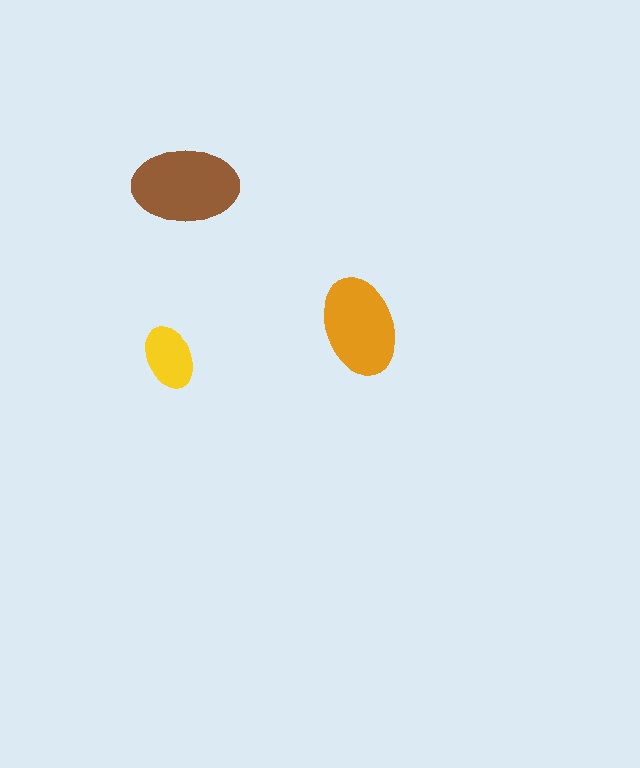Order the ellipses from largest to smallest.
the brown one, the orange one, the yellow one.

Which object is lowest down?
The yellow ellipse is bottommost.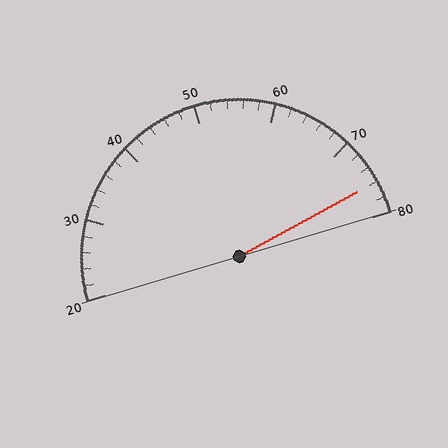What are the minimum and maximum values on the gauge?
The gauge ranges from 20 to 80.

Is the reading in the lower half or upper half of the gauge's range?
The reading is in the upper half of the range (20 to 80).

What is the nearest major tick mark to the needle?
The nearest major tick mark is 80.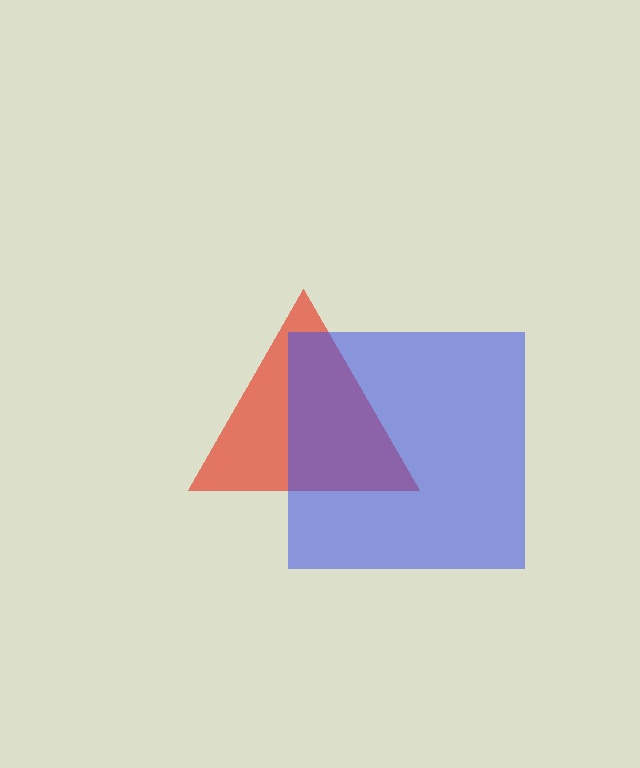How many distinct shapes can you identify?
There are 2 distinct shapes: a red triangle, a blue square.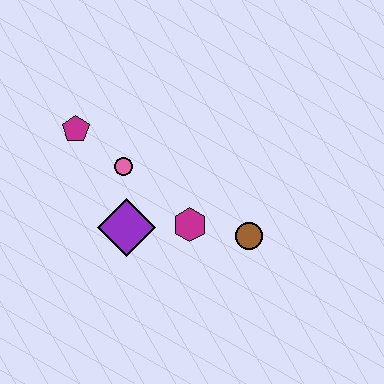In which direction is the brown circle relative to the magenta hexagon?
The brown circle is to the right of the magenta hexagon.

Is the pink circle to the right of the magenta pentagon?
Yes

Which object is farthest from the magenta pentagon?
The brown circle is farthest from the magenta pentagon.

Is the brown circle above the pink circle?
No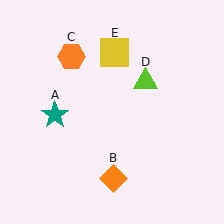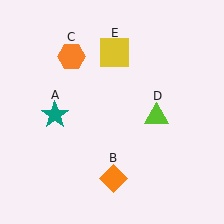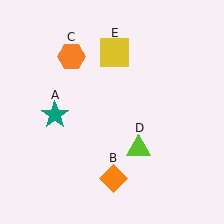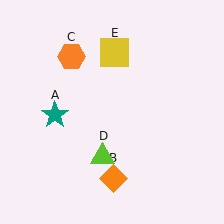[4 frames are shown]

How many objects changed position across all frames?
1 object changed position: lime triangle (object D).